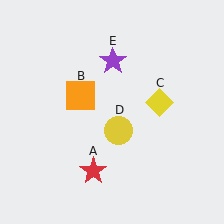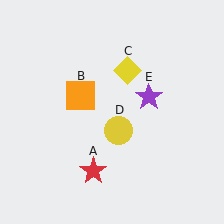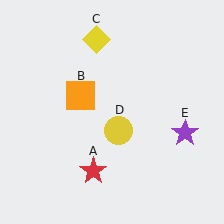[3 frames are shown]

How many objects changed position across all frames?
2 objects changed position: yellow diamond (object C), purple star (object E).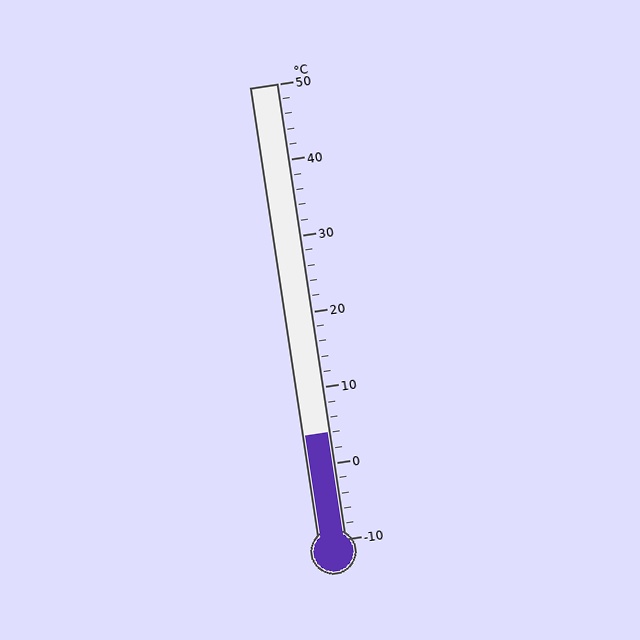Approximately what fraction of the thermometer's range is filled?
The thermometer is filled to approximately 25% of its range.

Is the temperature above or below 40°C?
The temperature is below 40°C.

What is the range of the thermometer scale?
The thermometer scale ranges from -10°C to 50°C.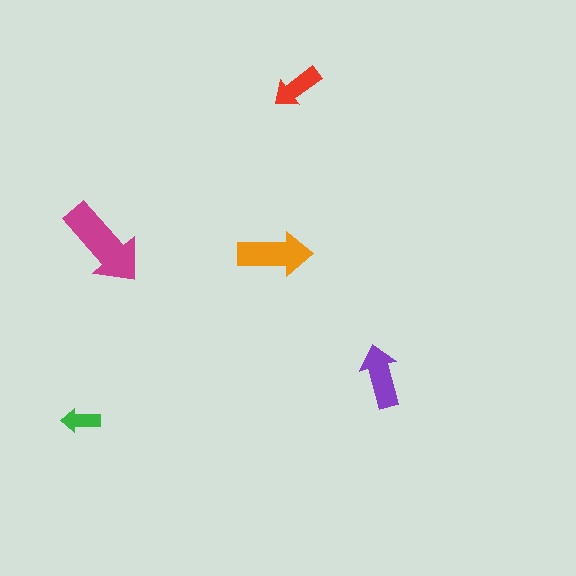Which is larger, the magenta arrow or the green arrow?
The magenta one.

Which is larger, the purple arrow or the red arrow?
The purple one.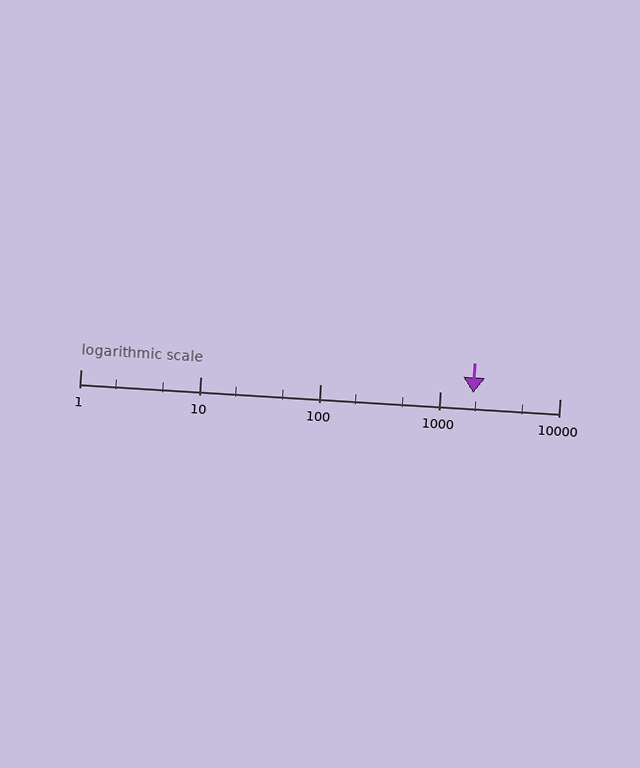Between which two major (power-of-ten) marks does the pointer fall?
The pointer is between 1000 and 10000.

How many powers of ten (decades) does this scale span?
The scale spans 4 decades, from 1 to 10000.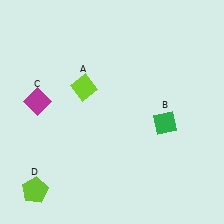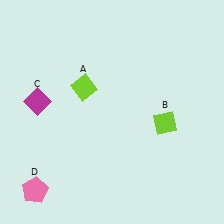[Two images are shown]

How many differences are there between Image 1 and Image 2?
There are 2 differences between the two images.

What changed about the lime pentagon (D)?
In Image 1, D is lime. In Image 2, it changed to pink.